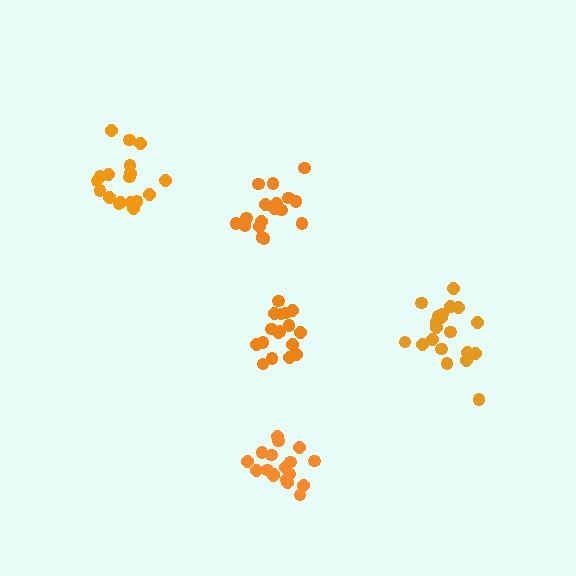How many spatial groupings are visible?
There are 5 spatial groupings.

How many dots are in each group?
Group 1: 17 dots, Group 2: 18 dots, Group 3: 17 dots, Group 4: 18 dots, Group 5: 20 dots (90 total).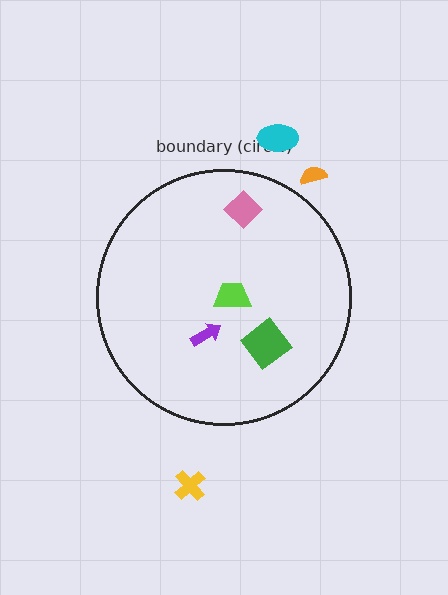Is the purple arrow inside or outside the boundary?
Inside.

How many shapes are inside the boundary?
4 inside, 3 outside.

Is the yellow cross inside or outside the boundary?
Outside.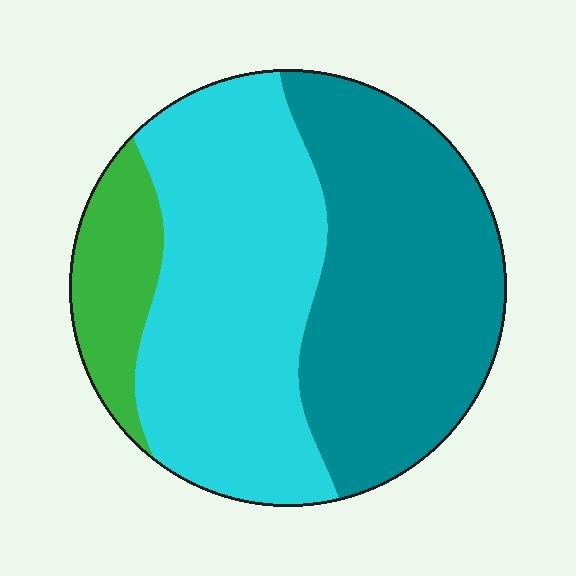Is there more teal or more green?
Teal.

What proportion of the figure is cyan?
Cyan takes up between a quarter and a half of the figure.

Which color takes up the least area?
Green, at roughly 10%.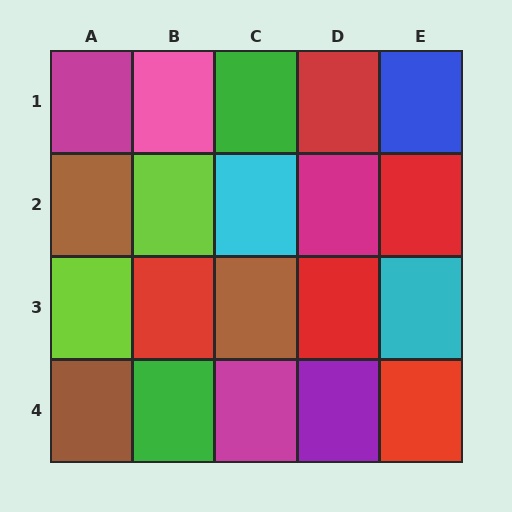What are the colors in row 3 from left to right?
Lime, red, brown, red, cyan.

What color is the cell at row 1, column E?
Blue.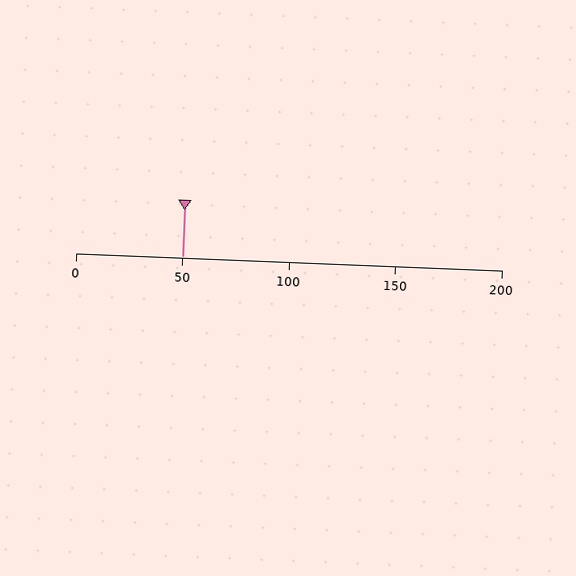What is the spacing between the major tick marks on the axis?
The major ticks are spaced 50 apart.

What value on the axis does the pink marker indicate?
The marker indicates approximately 50.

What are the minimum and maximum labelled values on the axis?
The axis runs from 0 to 200.